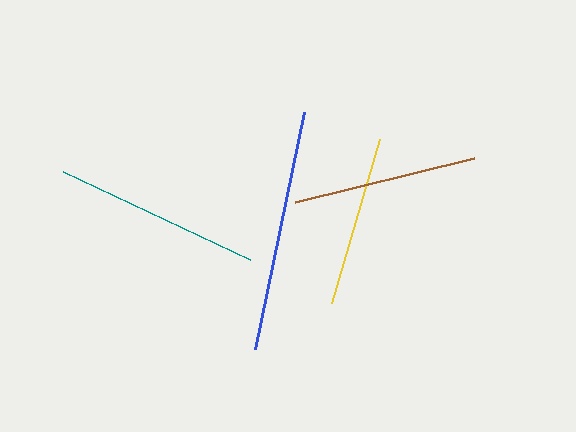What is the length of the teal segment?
The teal segment is approximately 206 pixels long.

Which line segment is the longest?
The blue line is the longest at approximately 241 pixels.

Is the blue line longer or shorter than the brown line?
The blue line is longer than the brown line.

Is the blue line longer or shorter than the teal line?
The blue line is longer than the teal line.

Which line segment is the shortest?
The yellow line is the shortest at approximately 171 pixels.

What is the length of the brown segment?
The brown segment is approximately 184 pixels long.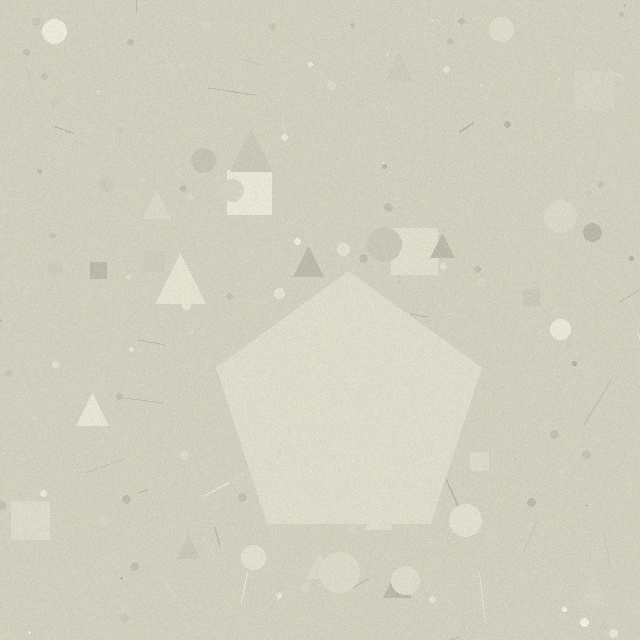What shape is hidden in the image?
A pentagon is hidden in the image.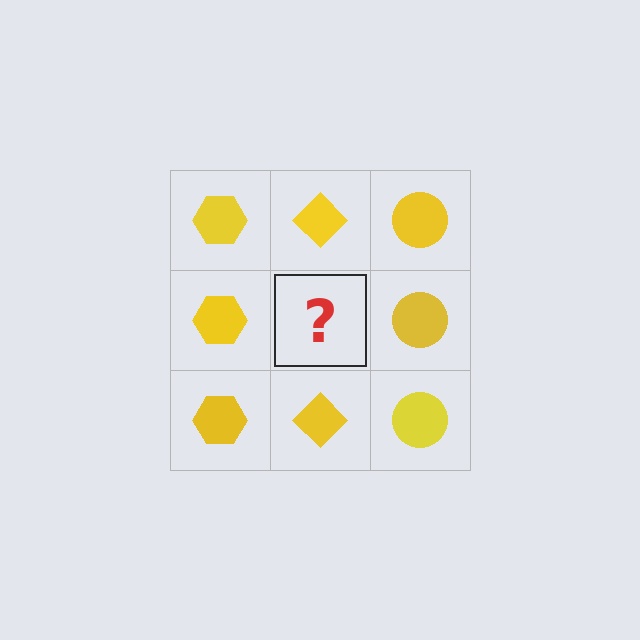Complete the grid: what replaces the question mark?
The question mark should be replaced with a yellow diamond.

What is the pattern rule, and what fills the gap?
The rule is that each column has a consistent shape. The gap should be filled with a yellow diamond.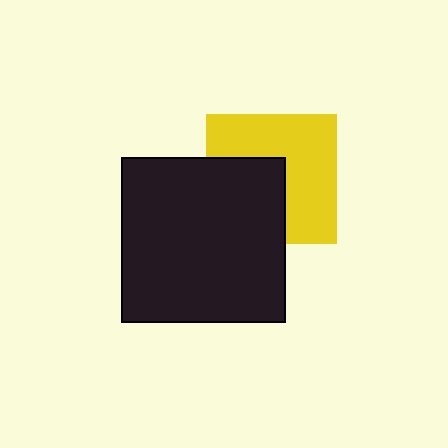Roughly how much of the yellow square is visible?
About half of it is visible (roughly 60%).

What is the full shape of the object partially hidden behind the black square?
The partially hidden object is a yellow square.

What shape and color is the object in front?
The object in front is a black square.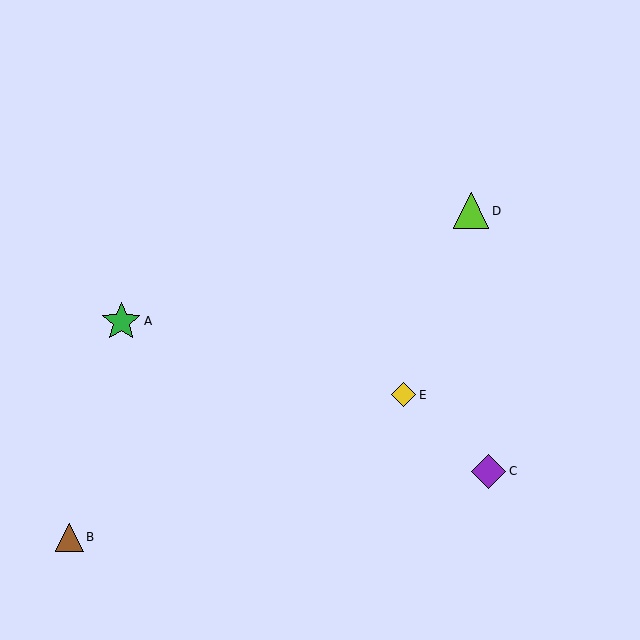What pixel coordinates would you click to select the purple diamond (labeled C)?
Click at (489, 471) to select the purple diamond C.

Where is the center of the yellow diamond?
The center of the yellow diamond is at (403, 395).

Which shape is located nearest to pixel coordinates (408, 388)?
The yellow diamond (labeled E) at (403, 395) is nearest to that location.